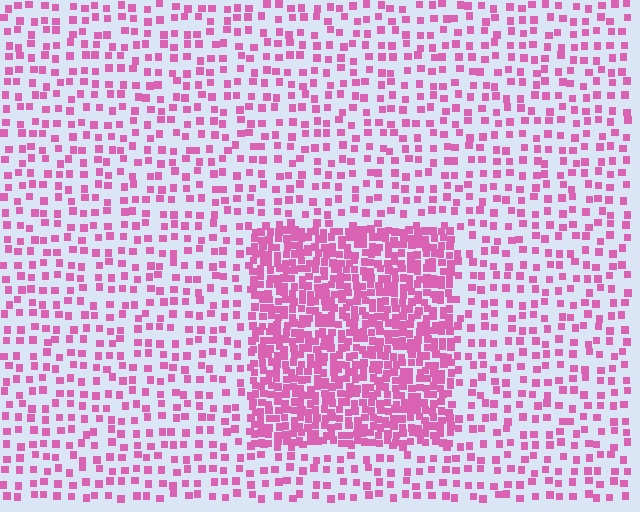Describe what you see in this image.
The image contains small pink elements arranged at two different densities. A rectangle-shaped region is visible where the elements are more densely packed than the surrounding area.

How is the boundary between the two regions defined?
The boundary is defined by a change in element density (approximately 2.7x ratio). All elements are the same color, size, and shape.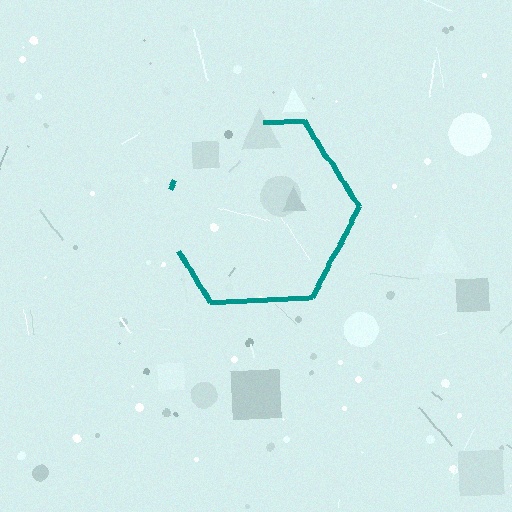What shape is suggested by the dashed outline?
The dashed outline suggests a hexagon.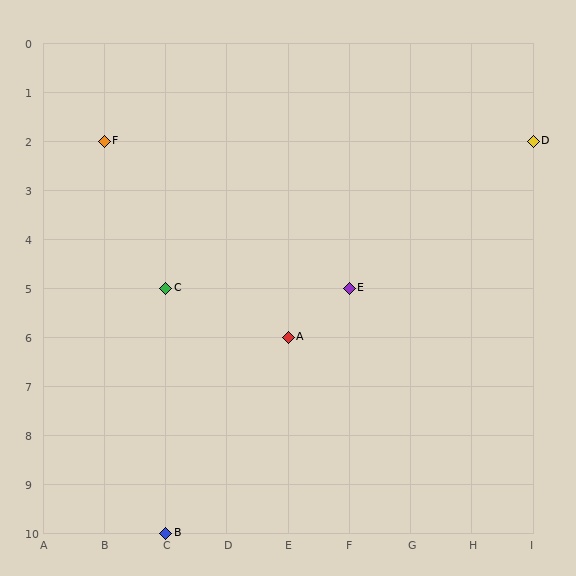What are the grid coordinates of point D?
Point D is at grid coordinates (I, 2).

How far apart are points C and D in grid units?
Points C and D are 6 columns and 3 rows apart (about 6.7 grid units diagonally).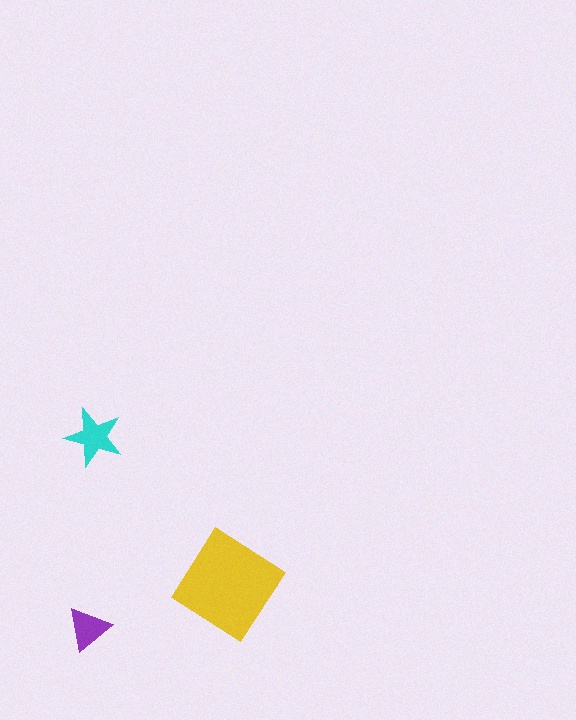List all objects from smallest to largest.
The purple triangle, the cyan star, the yellow diamond.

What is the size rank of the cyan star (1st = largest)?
2nd.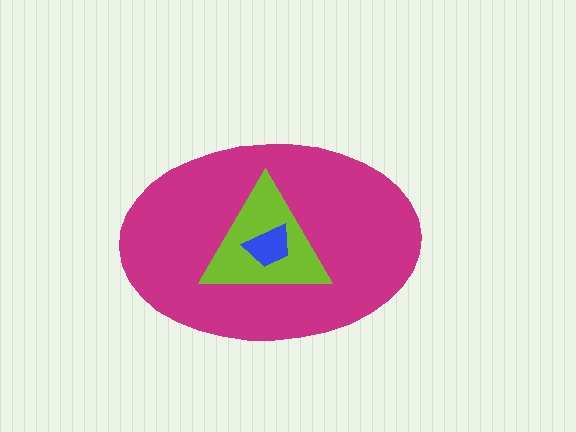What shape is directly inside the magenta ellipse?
The lime triangle.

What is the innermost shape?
The blue trapezoid.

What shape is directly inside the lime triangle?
The blue trapezoid.